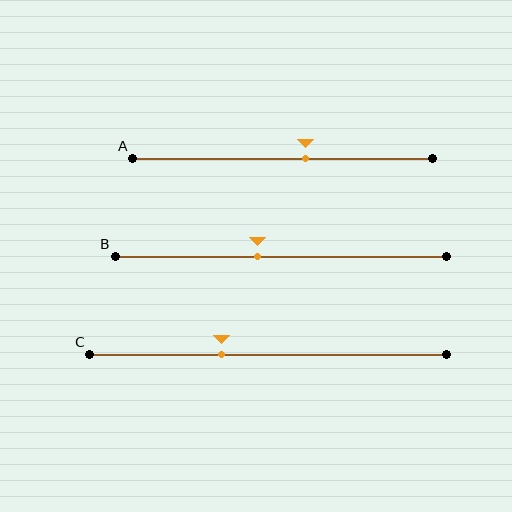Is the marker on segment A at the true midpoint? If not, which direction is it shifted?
No, the marker on segment A is shifted to the right by about 8% of the segment length.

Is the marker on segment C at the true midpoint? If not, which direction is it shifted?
No, the marker on segment C is shifted to the left by about 13% of the segment length.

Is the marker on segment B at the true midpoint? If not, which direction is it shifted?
No, the marker on segment B is shifted to the left by about 7% of the segment length.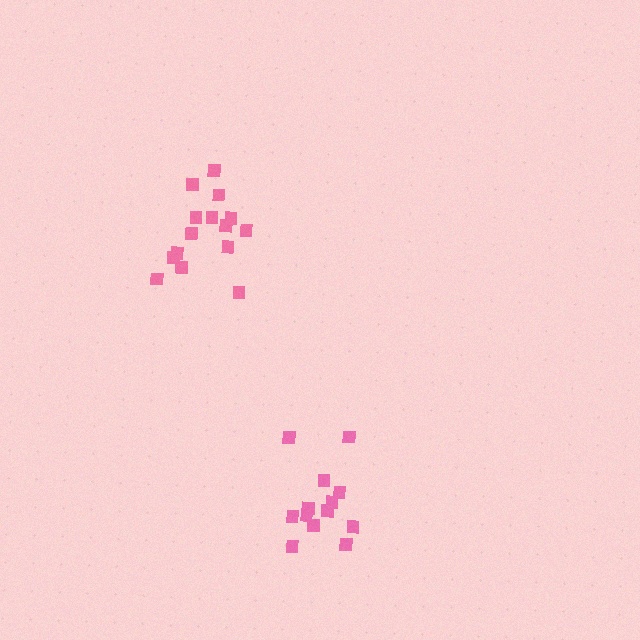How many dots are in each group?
Group 1: 16 dots, Group 2: 13 dots (29 total).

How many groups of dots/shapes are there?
There are 2 groups.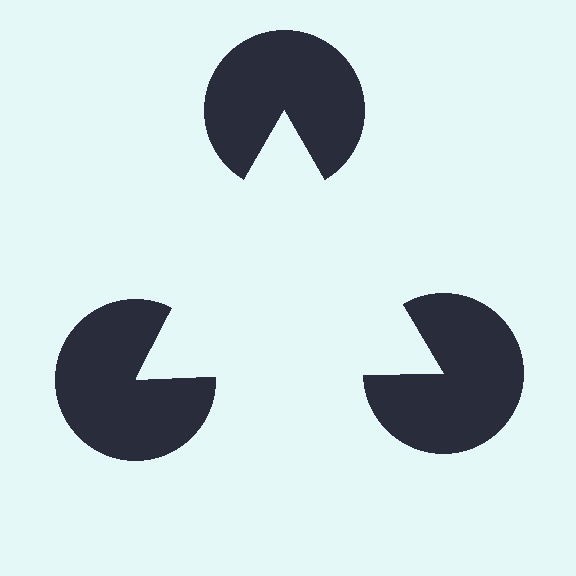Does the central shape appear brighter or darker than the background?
It typically appears slightly brighter than the background, even though no actual brightness change is drawn.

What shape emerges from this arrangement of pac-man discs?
An illusory triangle — its edges are inferred from the aligned wedge cuts in the pac-man discs, not physically drawn.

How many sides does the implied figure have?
3 sides.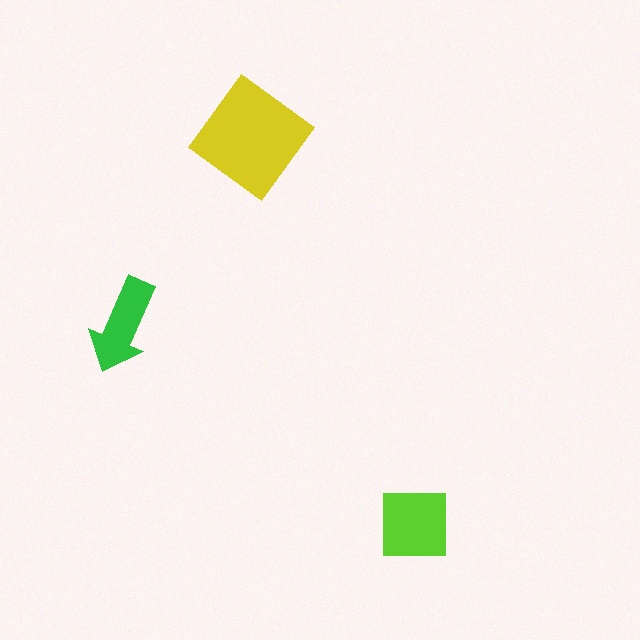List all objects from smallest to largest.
The green arrow, the lime square, the yellow diamond.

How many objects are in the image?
There are 3 objects in the image.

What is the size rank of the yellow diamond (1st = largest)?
1st.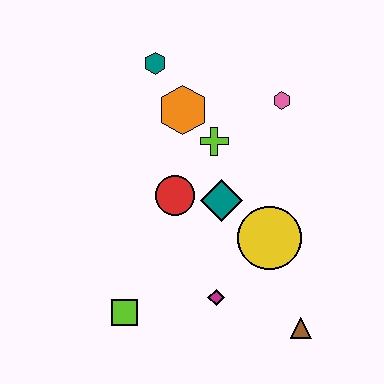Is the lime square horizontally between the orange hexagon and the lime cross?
No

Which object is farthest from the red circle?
The brown triangle is farthest from the red circle.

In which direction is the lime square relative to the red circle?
The lime square is below the red circle.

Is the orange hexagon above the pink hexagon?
No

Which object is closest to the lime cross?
The orange hexagon is closest to the lime cross.